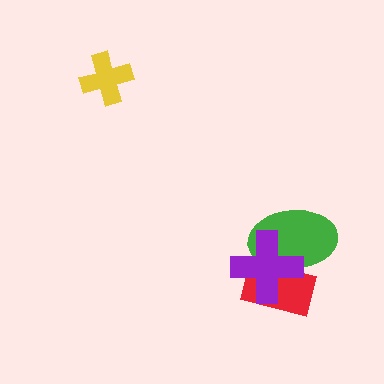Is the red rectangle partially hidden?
Yes, it is partially covered by another shape.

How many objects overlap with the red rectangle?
2 objects overlap with the red rectangle.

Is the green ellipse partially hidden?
Yes, it is partially covered by another shape.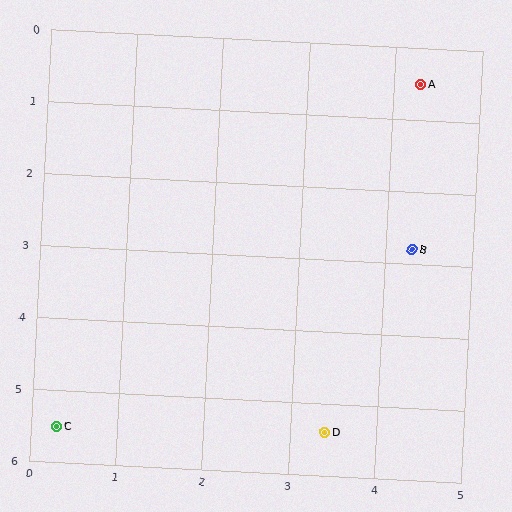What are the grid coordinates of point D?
Point D is at approximately (3.4, 5.4).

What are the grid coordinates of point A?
Point A is at approximately (4.3, 0.5).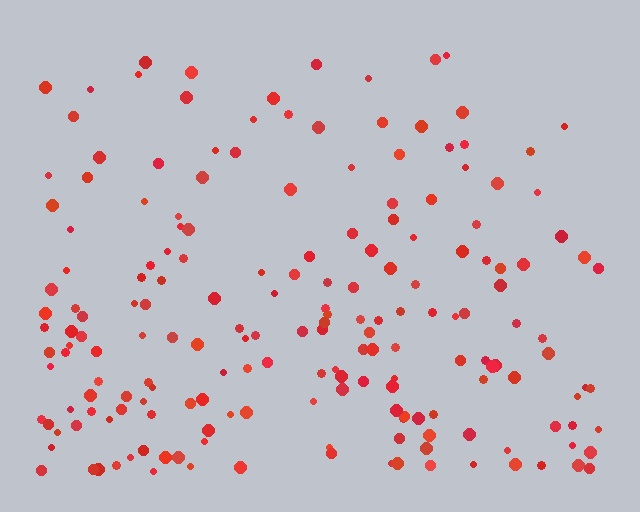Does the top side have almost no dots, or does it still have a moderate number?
Still a moderate number, just noticeably fewer than the bottom.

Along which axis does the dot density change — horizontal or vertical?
Vertical.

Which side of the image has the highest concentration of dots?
The bottom.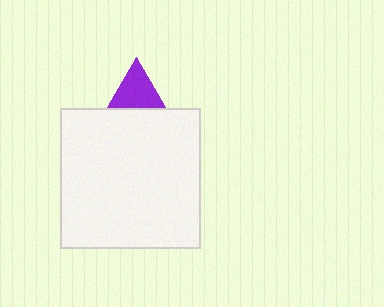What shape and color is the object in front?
The object in front is a white square.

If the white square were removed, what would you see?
You would see the complete purple triangle.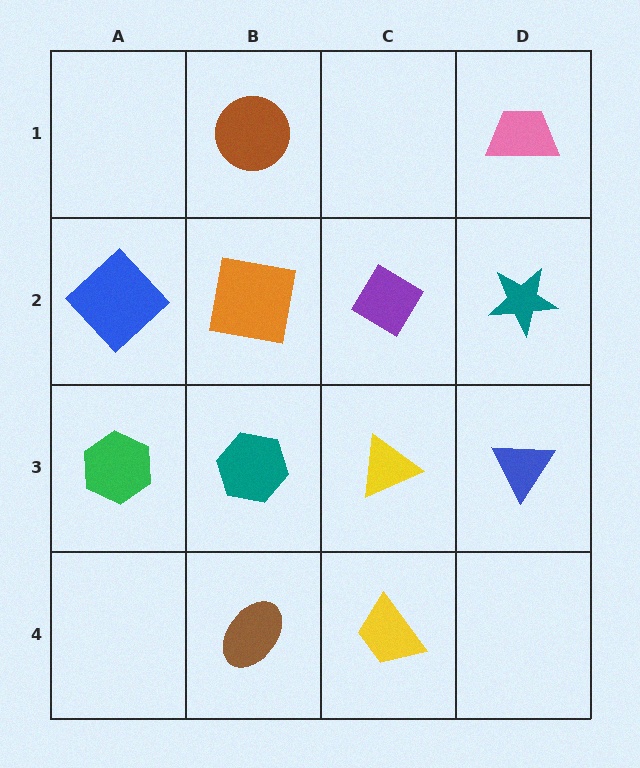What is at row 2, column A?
A blue diamond.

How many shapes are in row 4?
2 shapes.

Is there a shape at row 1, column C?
No, that cell is empty.